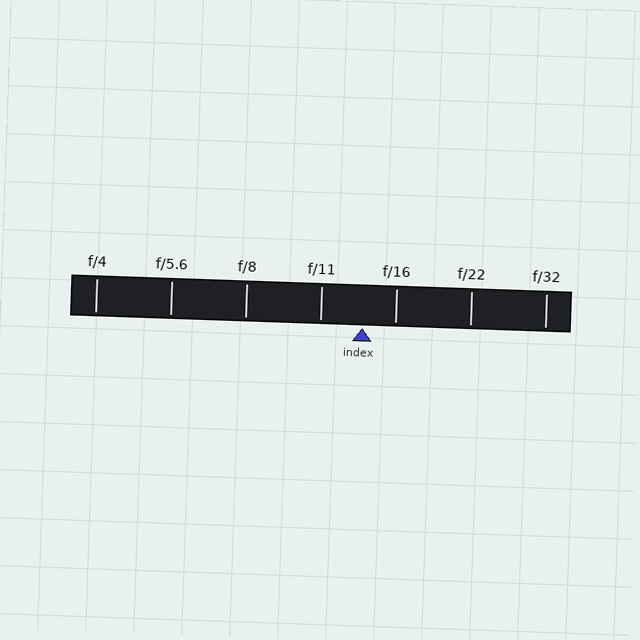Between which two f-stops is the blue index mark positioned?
The index mark is between f/11 and f/16.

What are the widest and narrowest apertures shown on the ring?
The widest aperture shown is f/4 and the narrowest is f/32.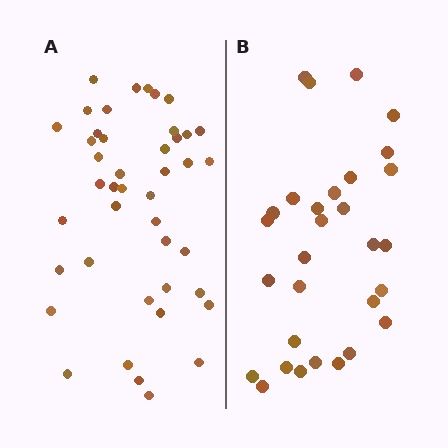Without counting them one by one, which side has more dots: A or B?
Region A (the left region) has more dots.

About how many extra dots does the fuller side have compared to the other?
Region A has approximately 15 more dots than region B.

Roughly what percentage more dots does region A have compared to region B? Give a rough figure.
About 45% more.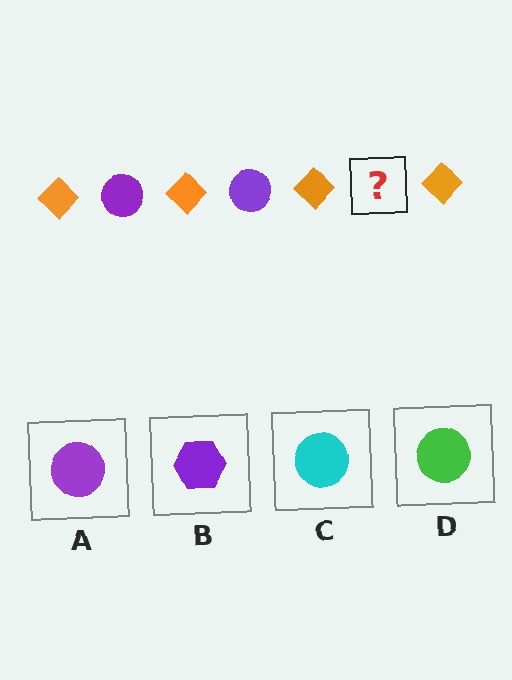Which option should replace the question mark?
Option A.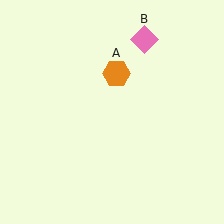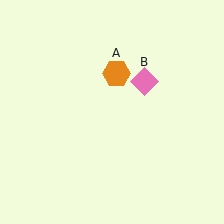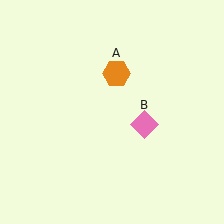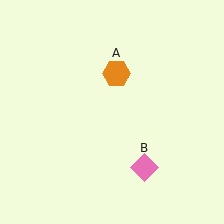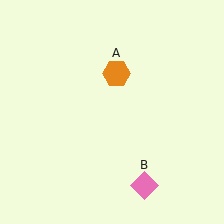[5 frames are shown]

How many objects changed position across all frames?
1 object changed position: pink diamond (object B).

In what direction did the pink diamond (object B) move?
The pink diamond (object B) moved down.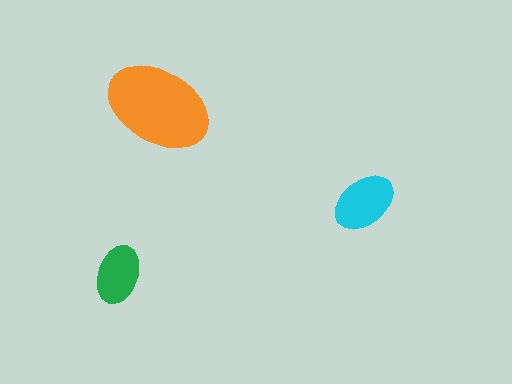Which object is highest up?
The orange ellipse is topmost.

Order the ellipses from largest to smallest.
the orange one, the cyan one, the green one.